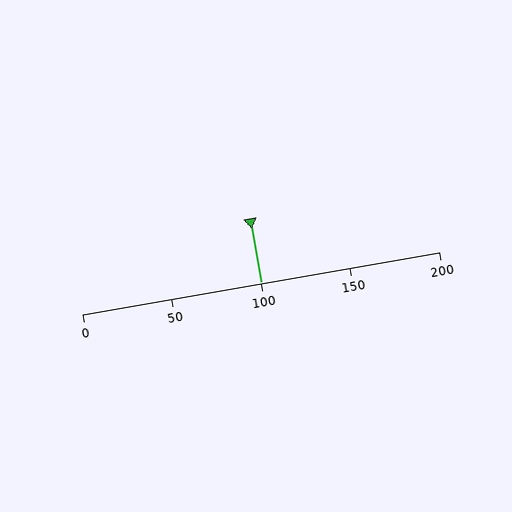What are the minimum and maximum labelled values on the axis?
The axis runs from 0 to 200.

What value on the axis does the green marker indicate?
The marker indicates approximately 100.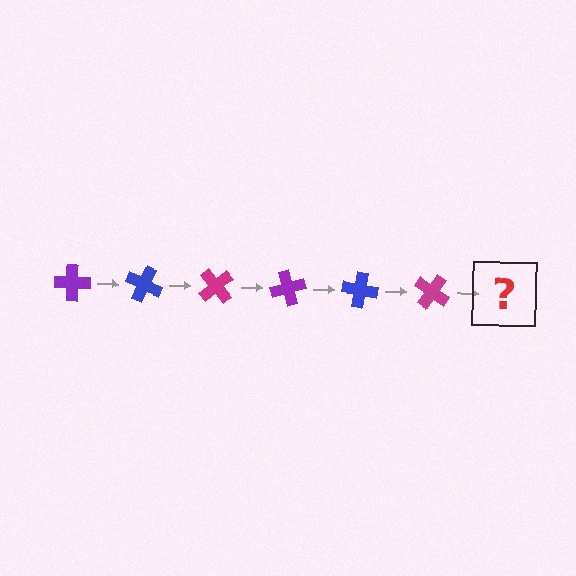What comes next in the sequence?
The next element should be a purple cross, rotated 150 degrees from the start.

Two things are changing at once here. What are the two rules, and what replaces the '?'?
The two rules are that it rotates 25 degrees each step and the color cycles through purple, blue, and magenta. The '?' should be a purple cross, rotated 150 degrees from the start.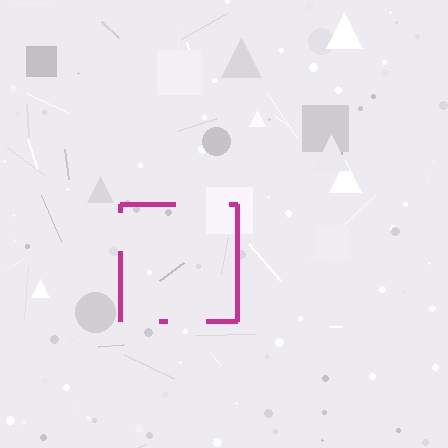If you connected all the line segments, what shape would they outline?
They would outline a square.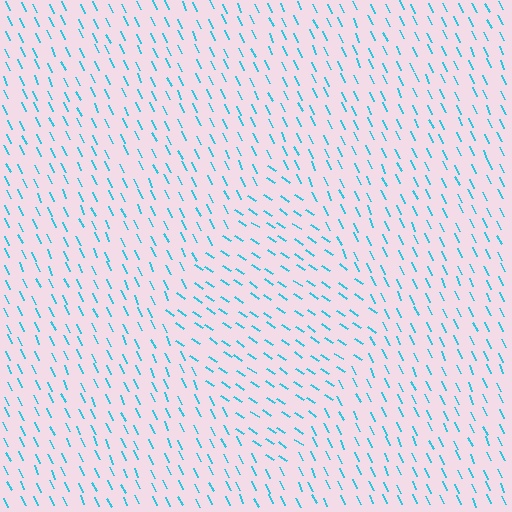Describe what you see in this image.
The image is filled with small cyan line segments. A diamond region in the image has lines oriented differently from the surrounding lines, creating a visible texture boundary.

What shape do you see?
I see a diamond.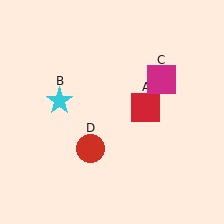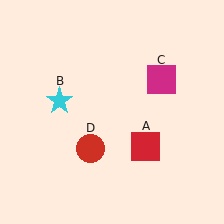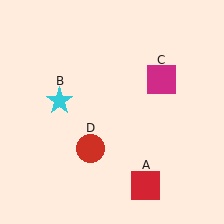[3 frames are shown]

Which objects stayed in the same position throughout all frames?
Cyan star (object B) and magenta square (object C) and red circle (object D) remained stationary.